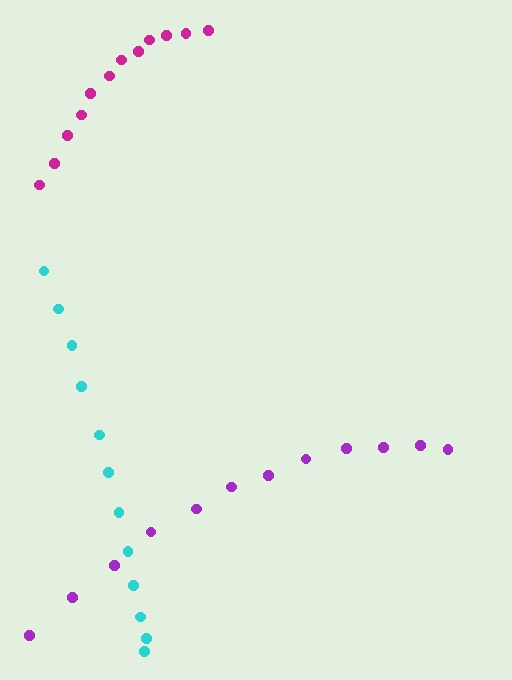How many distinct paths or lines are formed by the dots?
There are 3 distinct paths.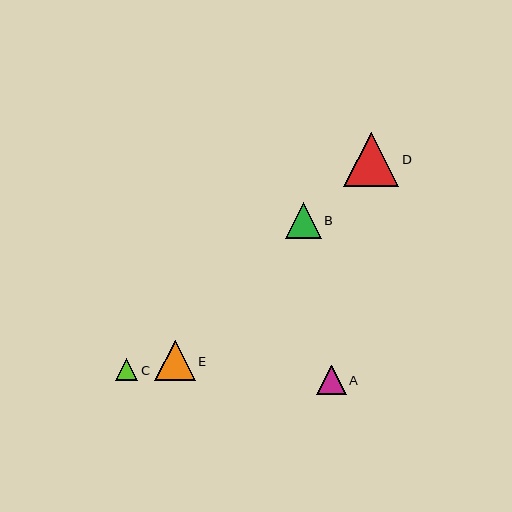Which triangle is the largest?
Triangle D is the largest with a size of approximately 55 pixels.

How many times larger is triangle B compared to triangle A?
Triangle B is approximately 1.2 times the size of triangle A.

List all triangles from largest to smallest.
From largest to smallest: D, E, B, A, C.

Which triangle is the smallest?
Triangle C is the smallest with a size of approximately 22 pixels.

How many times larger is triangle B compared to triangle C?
Triangle B is approximately 1.6 times the size of triangle C.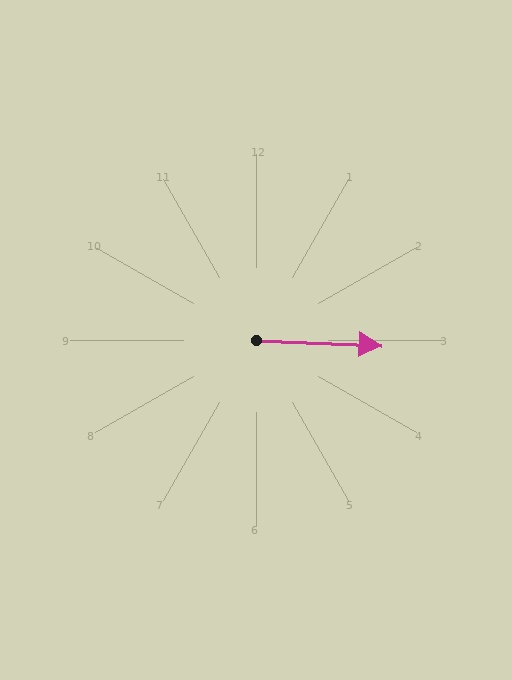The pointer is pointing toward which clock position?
Roughly 3 o'clock.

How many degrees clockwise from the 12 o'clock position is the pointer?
Approximately 92 degrees.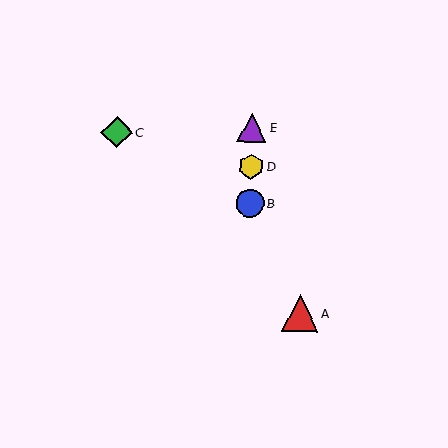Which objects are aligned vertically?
Objects B, D, E are aligned vertically.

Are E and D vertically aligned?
Yes, both are at x≈252.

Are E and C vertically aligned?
No, E is at x≈252 and C is at x≈117.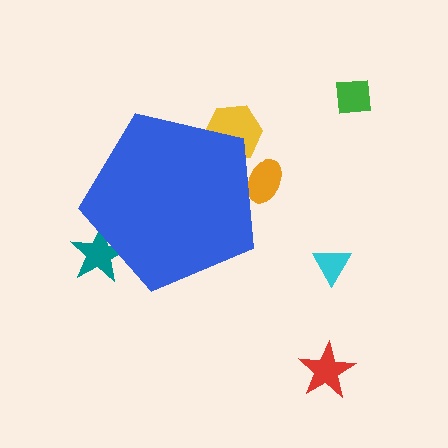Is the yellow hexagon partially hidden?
Yes, the yellow hexagon is partially hidden behind the blue pentagon.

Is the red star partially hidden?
No, the red star is fully visible.